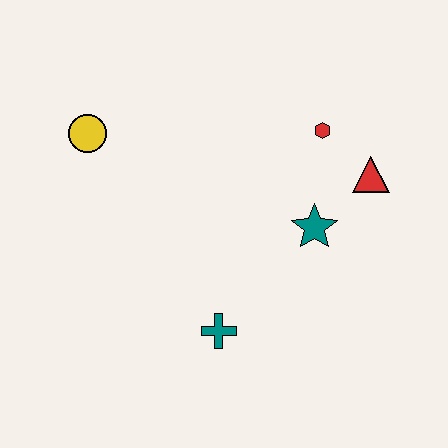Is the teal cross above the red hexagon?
No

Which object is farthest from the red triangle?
The yellow circle is farthest from the red triangle.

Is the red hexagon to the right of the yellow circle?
Yes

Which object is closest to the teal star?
The red triangle is closest to the teal star.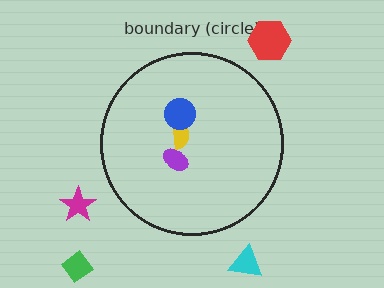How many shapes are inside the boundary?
3 inside, 4 outside.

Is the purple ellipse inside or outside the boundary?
Inside.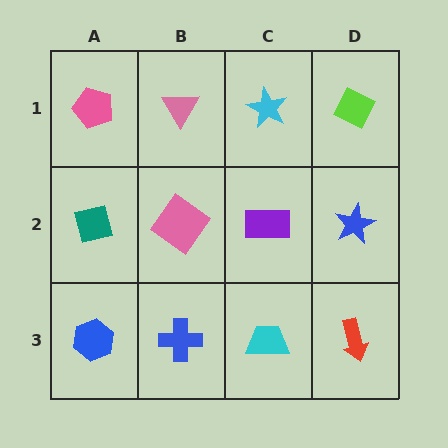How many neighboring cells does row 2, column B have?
4.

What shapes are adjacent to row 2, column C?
A cyan star (row 1, column C), a cyan trapezoid (row 3, column C), a pink diamond (row 2, column B), a blue star (row 2, column D).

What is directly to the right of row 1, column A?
A pink triangle.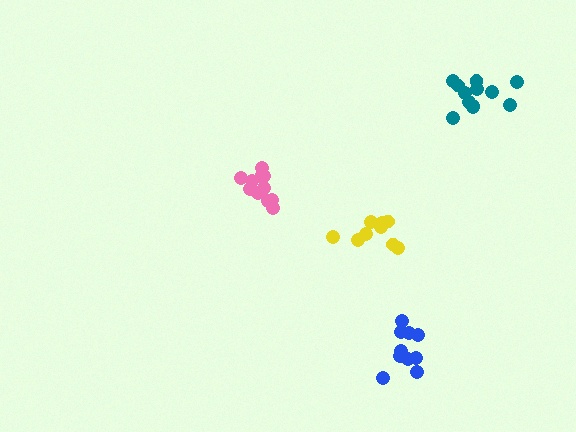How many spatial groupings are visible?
There are 4 spatial groupings.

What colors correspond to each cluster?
The clusters are colored: yellow, teal, blue, pink.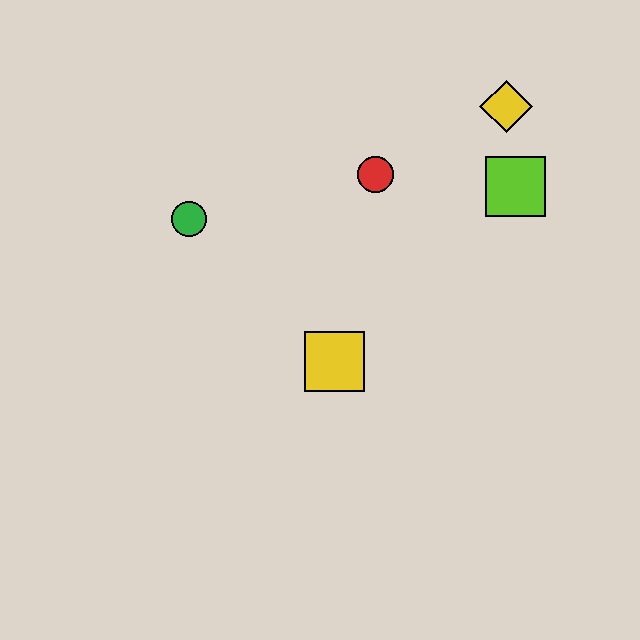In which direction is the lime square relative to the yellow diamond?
The lime square is below the yellow diamond.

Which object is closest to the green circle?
The red circle is closest to the green circle.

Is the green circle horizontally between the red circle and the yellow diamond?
No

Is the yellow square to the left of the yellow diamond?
Yes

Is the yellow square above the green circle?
No